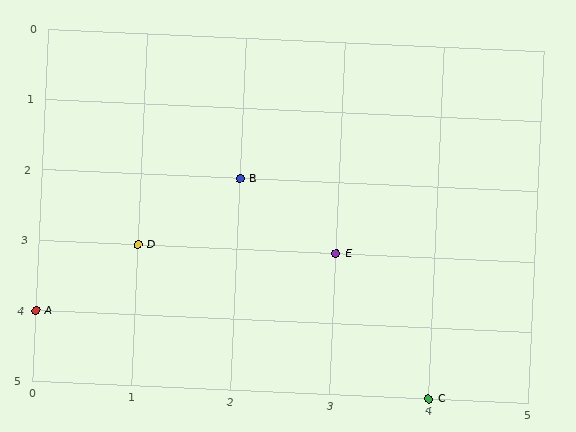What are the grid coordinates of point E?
Point E is at grid coordinates (3, 3).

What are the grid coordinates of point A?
Point A is at grid coordinates (0, 4).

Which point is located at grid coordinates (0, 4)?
Point A is at (0, 4).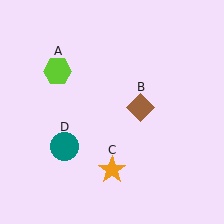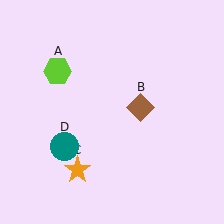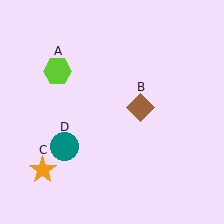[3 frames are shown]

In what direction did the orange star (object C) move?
The orange star (object C) moved left.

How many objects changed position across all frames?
1 object changed position: orange star (object C).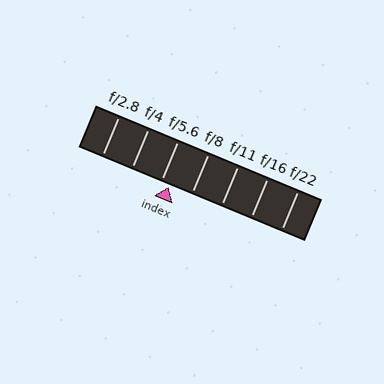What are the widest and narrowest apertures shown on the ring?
The widest aperture shown is f/2.8 and the narrowest is f/22.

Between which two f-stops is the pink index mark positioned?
The index mark is between f/5.6 and f/8.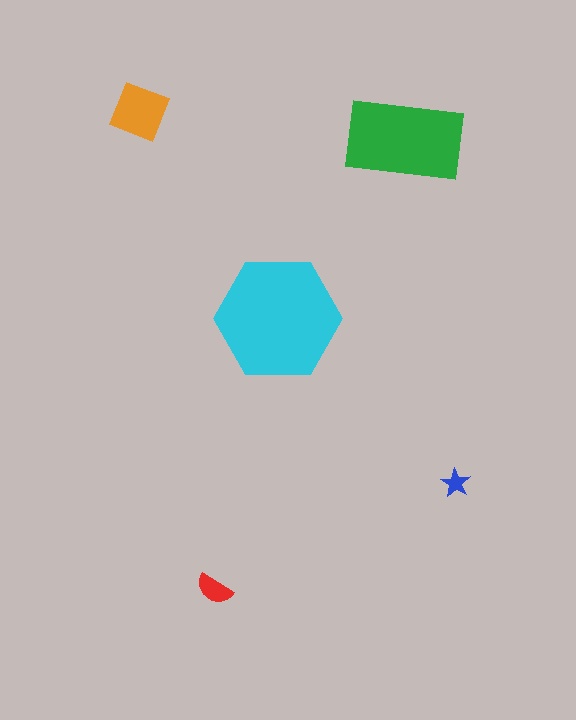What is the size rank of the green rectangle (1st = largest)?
2nd.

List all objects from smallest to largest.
The blue star, the red semicircle, the orange square, the green rectangle, the cyan hexagon.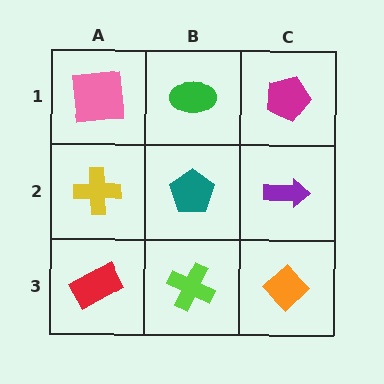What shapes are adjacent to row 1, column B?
A teal pentagon (row 2, column B), a pink square (row 1, column A), a magenta pentagon (row 1, column C).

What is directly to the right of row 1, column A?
A green ellipse.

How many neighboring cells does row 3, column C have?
2.